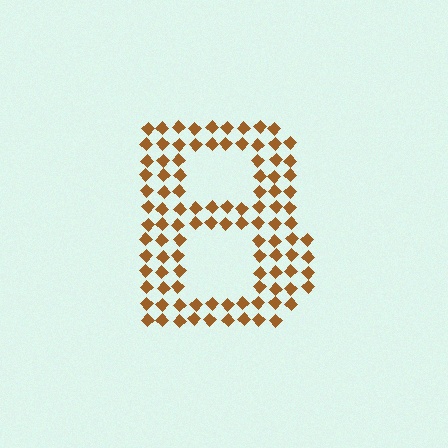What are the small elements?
The small elements are diamonds.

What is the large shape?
The large shape is the letter B.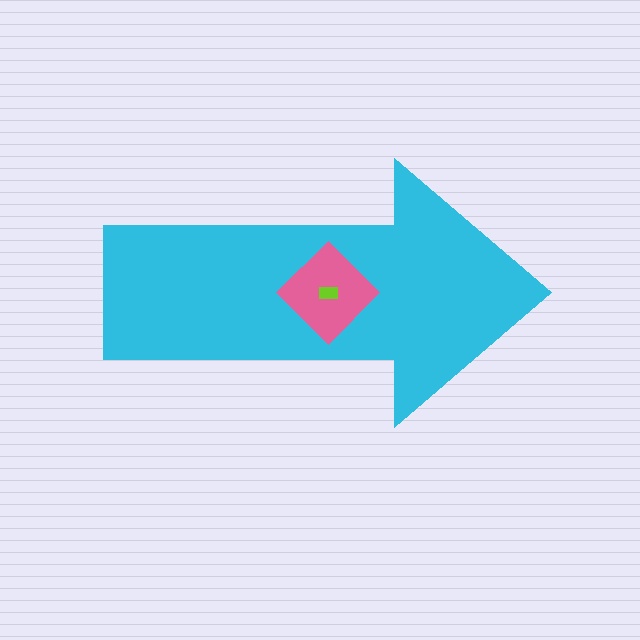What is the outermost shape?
The cyan arrow.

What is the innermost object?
The lime rectangle.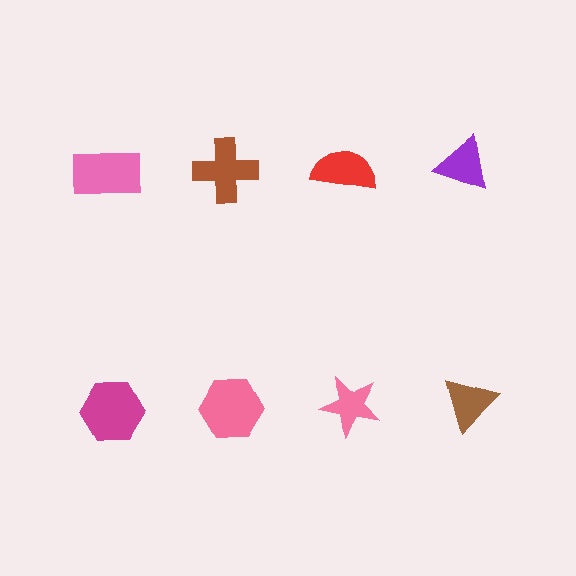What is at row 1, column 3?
A red semicircle.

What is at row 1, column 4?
A purple triangle.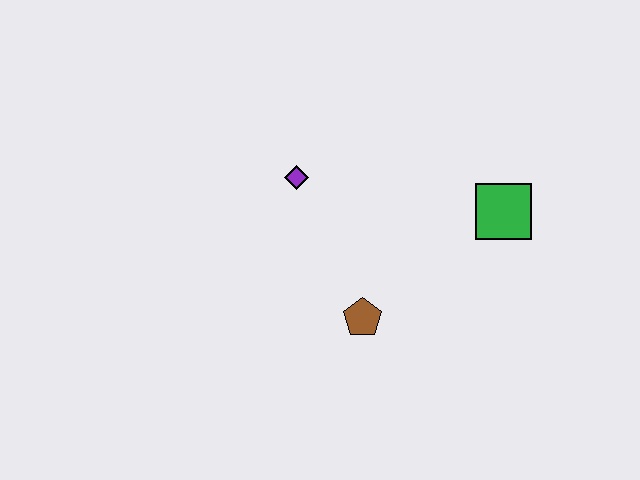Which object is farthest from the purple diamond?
The green square is farthest from the purple diamond.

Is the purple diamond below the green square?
No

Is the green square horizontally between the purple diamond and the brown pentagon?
No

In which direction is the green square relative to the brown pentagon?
The green square is to the right of the brown pentagon.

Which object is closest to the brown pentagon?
The purple diamond is closest to the brown pentagon.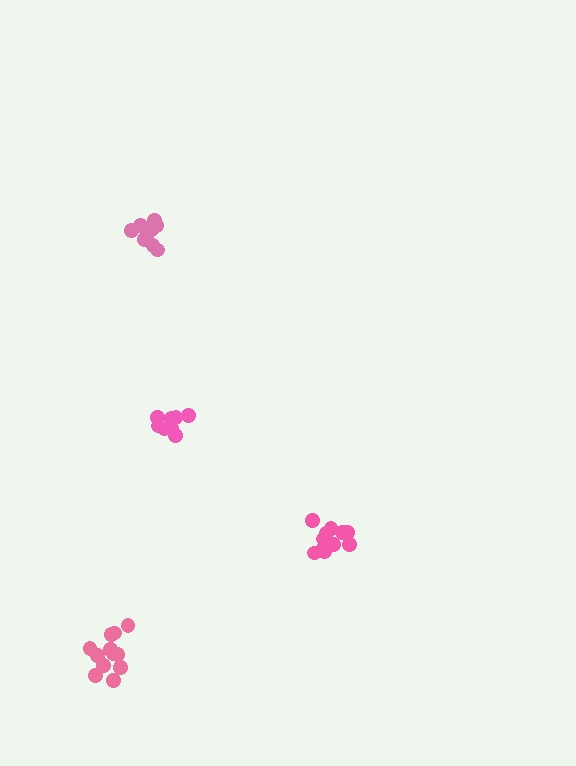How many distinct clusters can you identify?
There are 4 distinct clusters.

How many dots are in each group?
Group 1: 8 dots, Group 2: 13 dots, Group 3: 9 dots, Group 4: 12 dots (42 total).